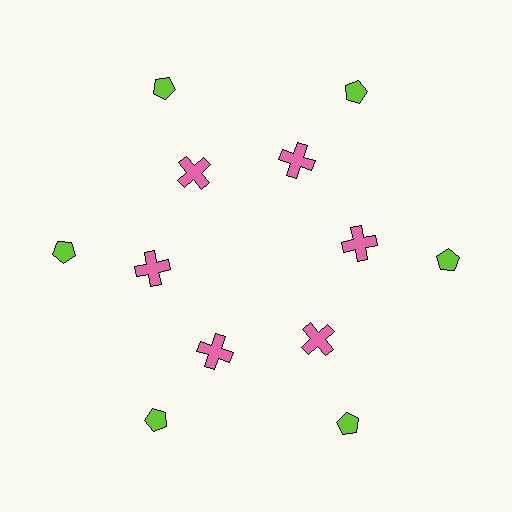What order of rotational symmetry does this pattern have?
This pattern has 6-fold rotational symmetry.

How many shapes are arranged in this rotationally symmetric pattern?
There are 12 shapes, arranged in 6 groups of 2.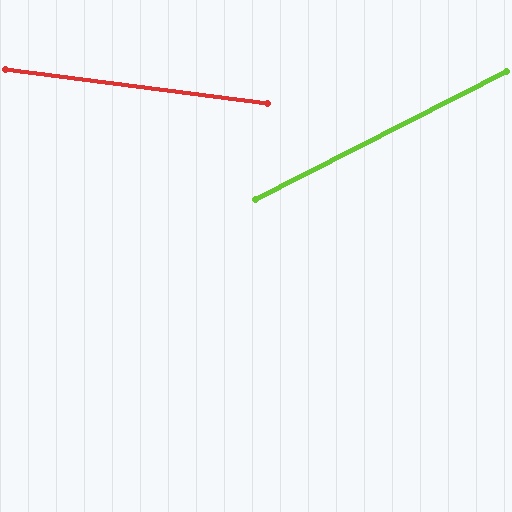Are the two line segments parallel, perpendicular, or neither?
Neither parallel nor perpendicular — they differ by about 35°.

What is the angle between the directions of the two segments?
Approximately 35 degrees.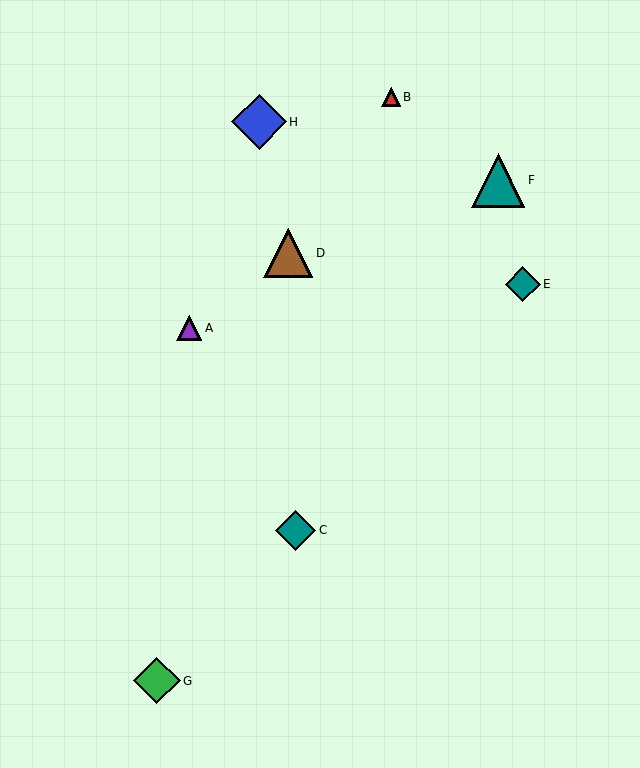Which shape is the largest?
The blue diamond (labeled H) is the largest.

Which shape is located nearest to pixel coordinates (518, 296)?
The teal diamond (labeled E) at (523, 284) is nearest to that location.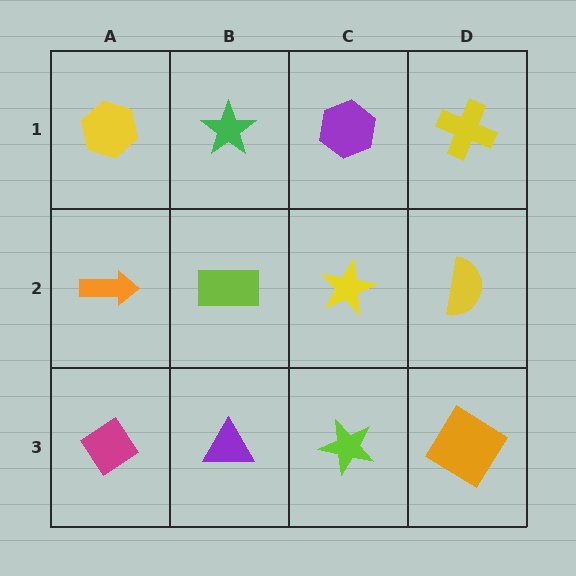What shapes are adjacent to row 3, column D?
A yellow semicircle (row 2, column D), a lime star (row 3, column C).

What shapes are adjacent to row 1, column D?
A yellow semicircle (row 2, column D), a purple hexagon (row 1, column C).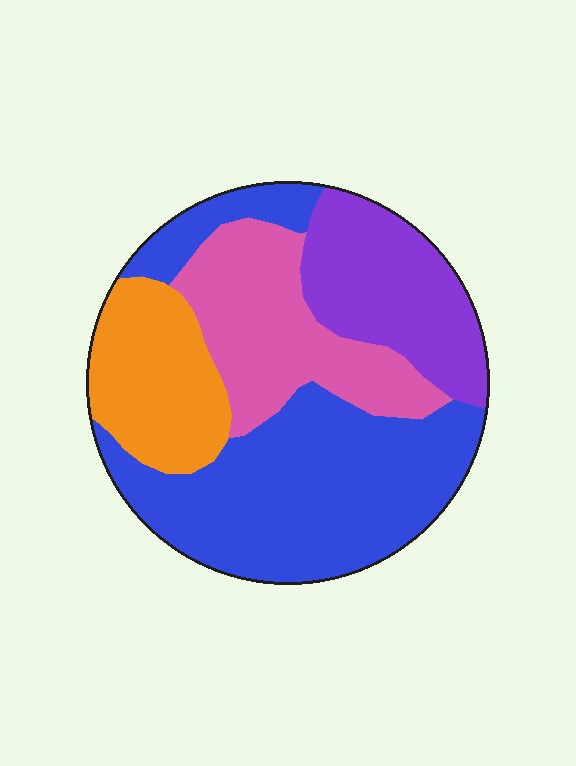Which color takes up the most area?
Blue, at roughly 45%.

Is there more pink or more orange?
Pink.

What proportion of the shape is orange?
Orange takes up about one sixth (1/6) of the shape.